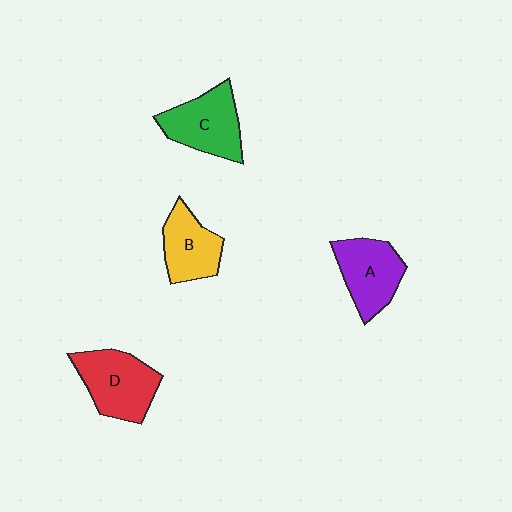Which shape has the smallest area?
Shape B (yellow).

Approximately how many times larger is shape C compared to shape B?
Approximately 1.2 times.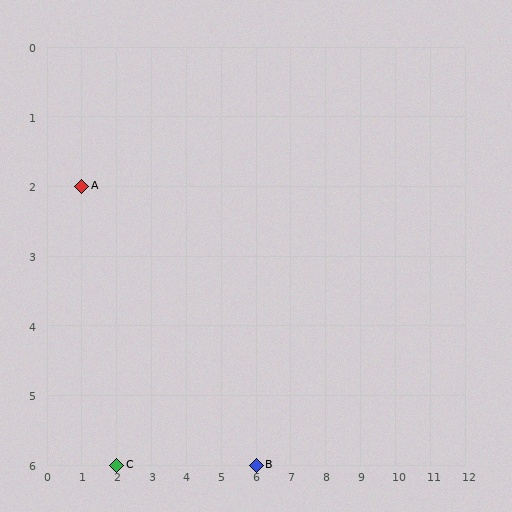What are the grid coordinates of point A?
Point A is at grid coordinates (1, 2).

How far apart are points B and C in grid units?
Points B and C are 4 columns apart.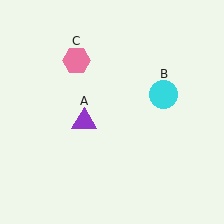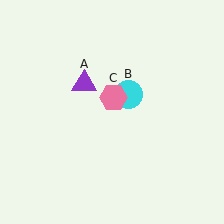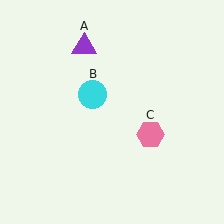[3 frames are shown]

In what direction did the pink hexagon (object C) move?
The pink hexagon (object C) moved down and to the right.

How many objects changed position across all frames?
3 objects changed position: purple triangle (object A), cyan circle (object B), pink hexagon (object C).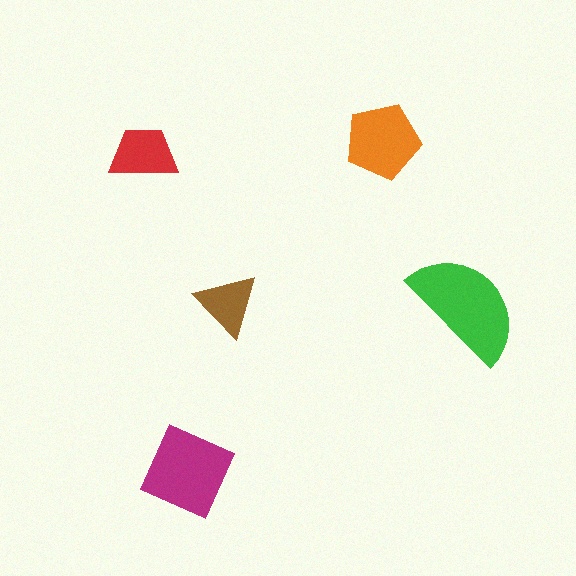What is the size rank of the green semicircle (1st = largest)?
1st.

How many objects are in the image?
There are 5 objects in the image.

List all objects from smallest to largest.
The brown triangle, the red trapezoid, the orange pentagon, the magenta diamond, the green semicircle.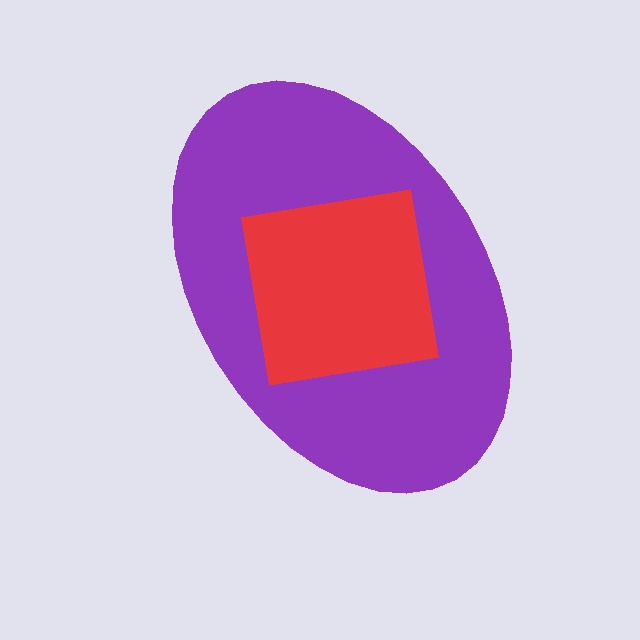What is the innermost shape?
The red square.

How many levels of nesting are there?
2.